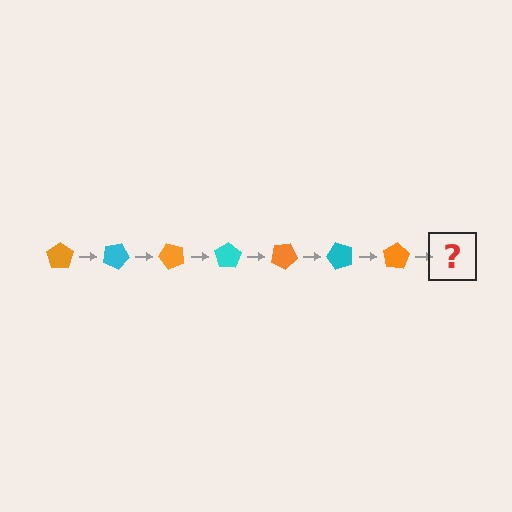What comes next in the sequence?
The next element should be a cyan pentagon, rotated 175 degrees from the start.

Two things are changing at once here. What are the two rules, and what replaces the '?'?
The two rules are that it rotates 25 degrees each step and the color cycles through orange and cyan. The '?' should be a cyan pentagon, rotated 175 degrees from the start.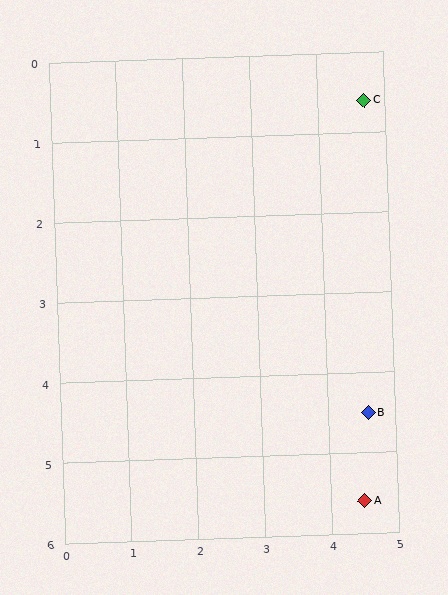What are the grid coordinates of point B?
Point B is at approximately (4.6, 4.5).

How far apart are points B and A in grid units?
Points B and A are about 1.1 grid units apart.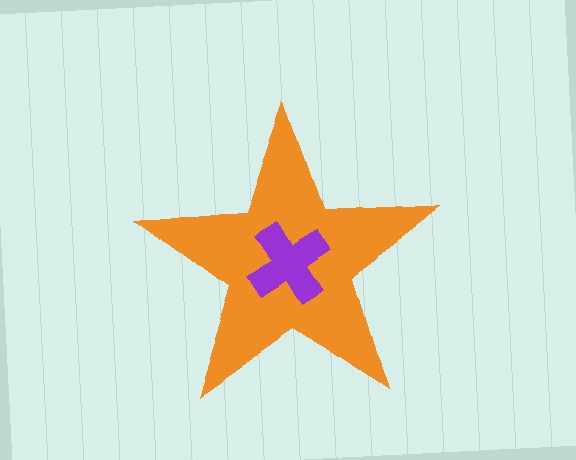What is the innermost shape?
The purple cross.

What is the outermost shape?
The orange star.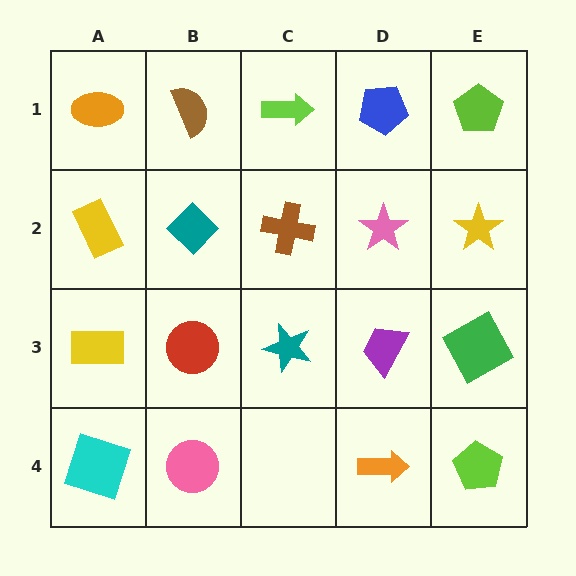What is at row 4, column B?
A pink circle.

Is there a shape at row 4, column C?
No, that cell is empty.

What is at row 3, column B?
A red circle.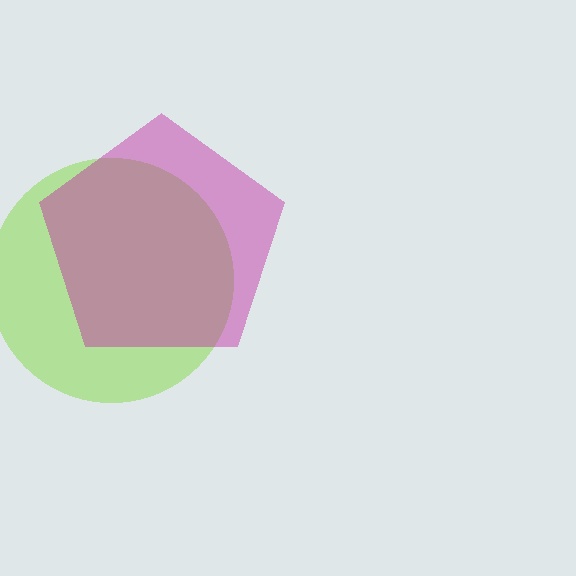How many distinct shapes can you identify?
There are 2 distinct shapes: a lime circle, a magenta pentagon.